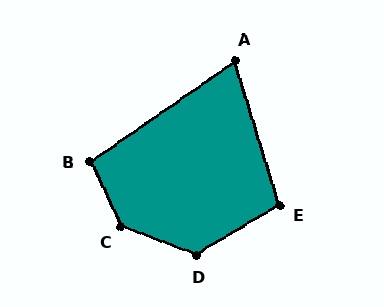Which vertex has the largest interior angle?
C, at approximately 136 degrees.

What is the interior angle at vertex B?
Approximately 100 degrees (obtuse).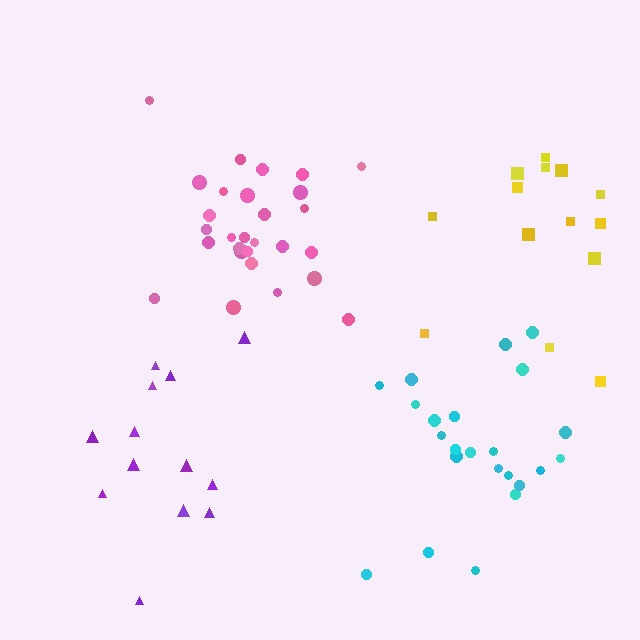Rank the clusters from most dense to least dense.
pink, cyan, yellow, purple.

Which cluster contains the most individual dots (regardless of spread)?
Pink (28).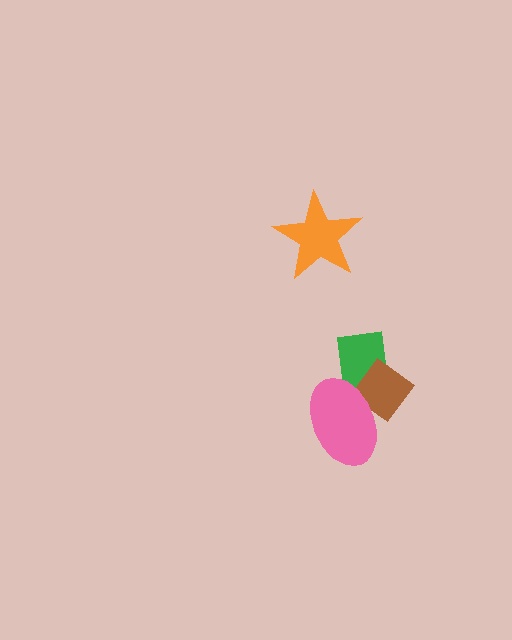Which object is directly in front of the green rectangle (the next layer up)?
The brown diamond is directly in front of the green rectangle.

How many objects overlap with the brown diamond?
2 objects overlap with the brown diamond.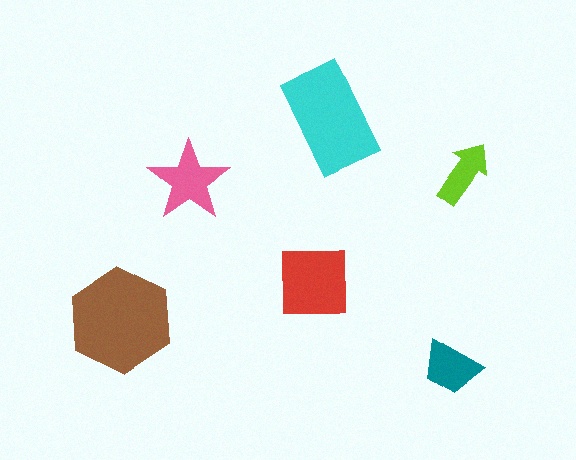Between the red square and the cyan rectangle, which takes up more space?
The cyan rectangle.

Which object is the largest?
The brown hexagon.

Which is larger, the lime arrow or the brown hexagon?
The brown hexagon.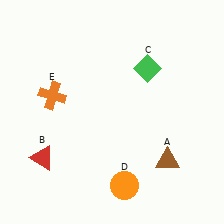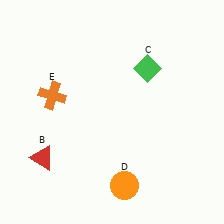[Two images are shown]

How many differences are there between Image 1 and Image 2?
There is 1 difference between the two images.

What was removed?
The brown triangle (A) was removed in Image 2.